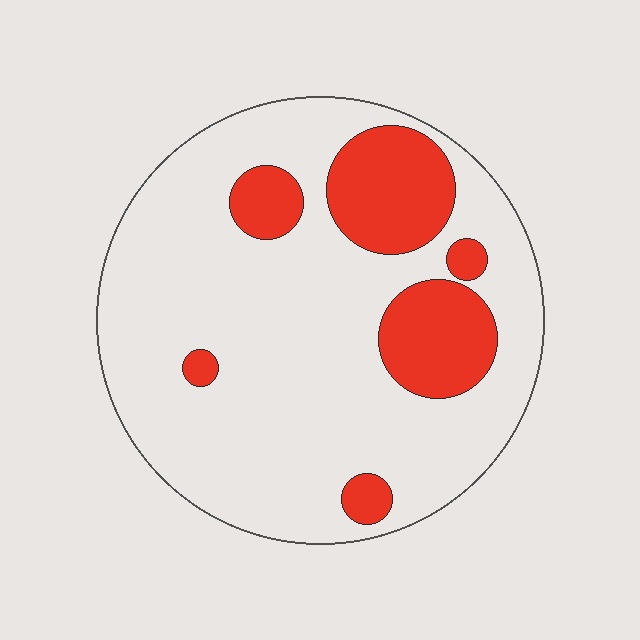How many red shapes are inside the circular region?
6.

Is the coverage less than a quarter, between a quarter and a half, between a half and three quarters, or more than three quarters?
Less than a quarter.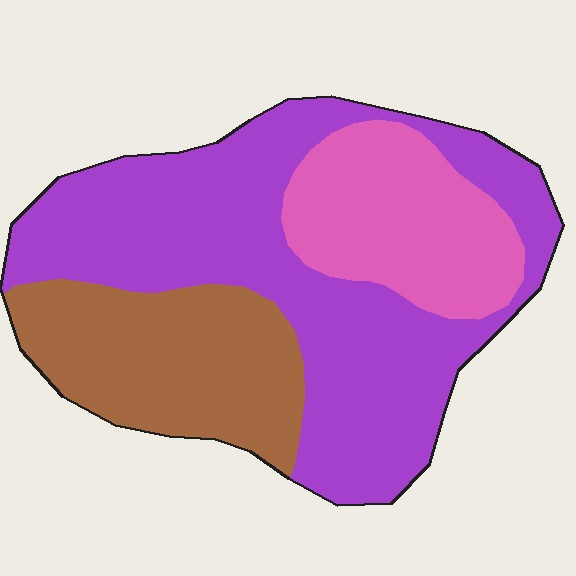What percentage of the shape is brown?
Brown takes up between a quarter and a half of the shape.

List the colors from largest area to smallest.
From largest to smallest: purple, brown, pink.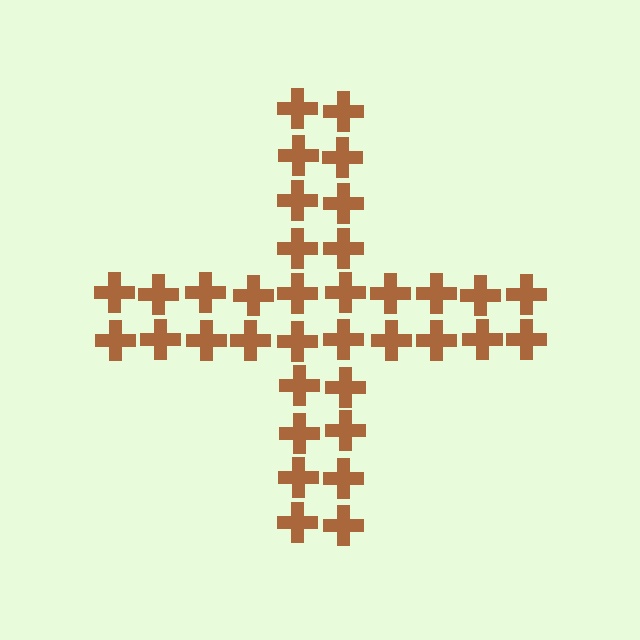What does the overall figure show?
The overall figure shows a cross.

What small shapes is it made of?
It is made of small crosses.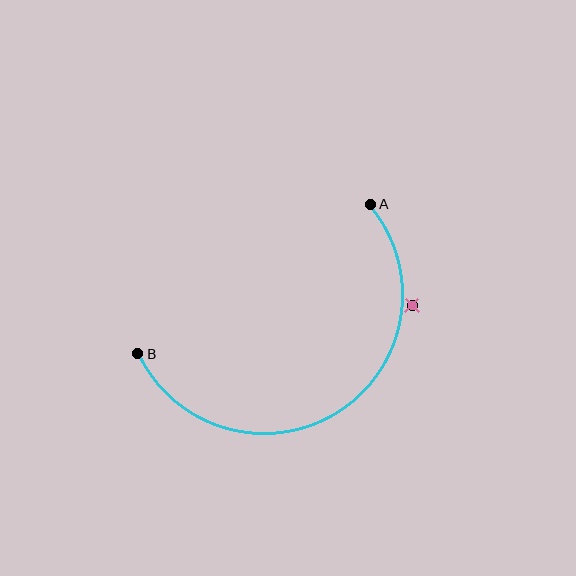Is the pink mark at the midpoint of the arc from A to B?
No — the pink mark does not lie on the arc at all. It sits slightly outside the curve.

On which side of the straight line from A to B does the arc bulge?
The arc bulges below the straight line connecting A and B.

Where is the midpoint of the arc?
The arc midpoint is the point on the curve farthest from the straight line joining A and B. It sits below that line.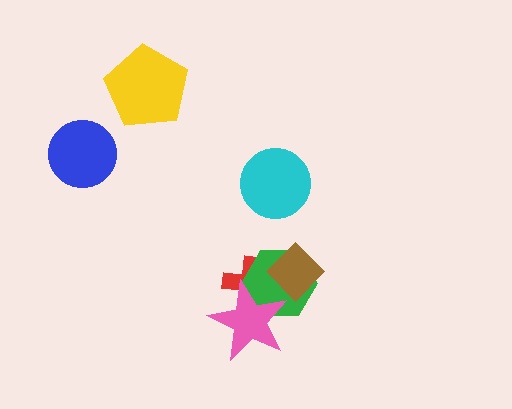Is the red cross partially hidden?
Yes, it is partially covered by another shape.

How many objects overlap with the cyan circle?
0 objects overlap with the cyan circle.